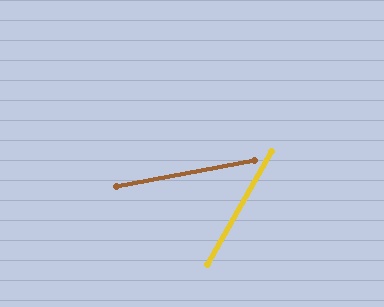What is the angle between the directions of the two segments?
Approximately 50 degrees.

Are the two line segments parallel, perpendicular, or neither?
Neither parallel nor perpendicular — they differ by about 50°.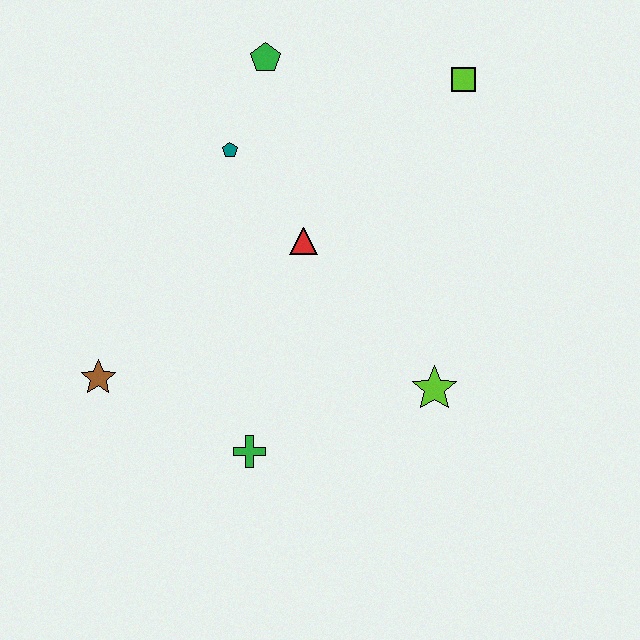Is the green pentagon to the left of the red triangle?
Yes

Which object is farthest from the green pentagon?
The green cross is farthest from the green pentagon.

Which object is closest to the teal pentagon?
The green pentagon is closest to the teal pentagon.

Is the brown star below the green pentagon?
Yes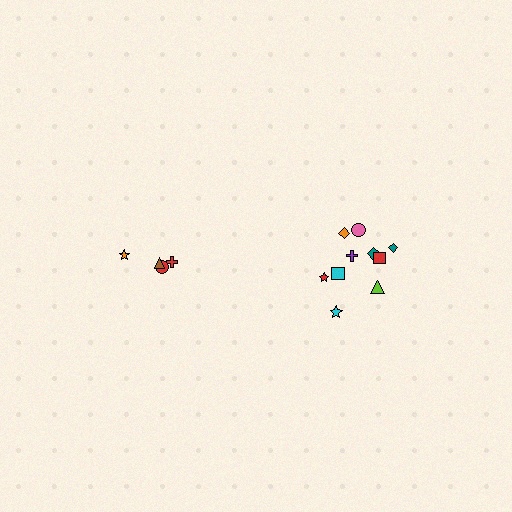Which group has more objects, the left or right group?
The right group.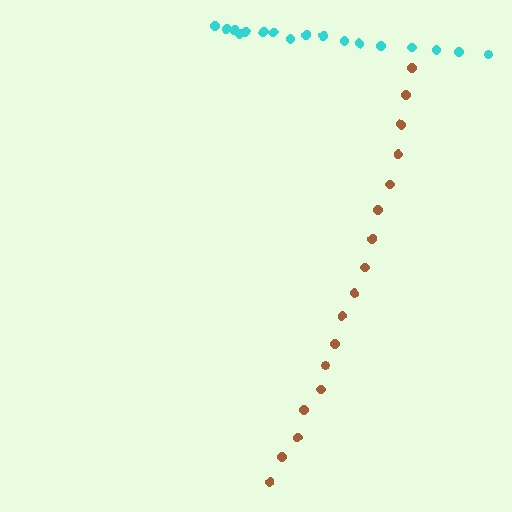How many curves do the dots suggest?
There are 2 distinct paths.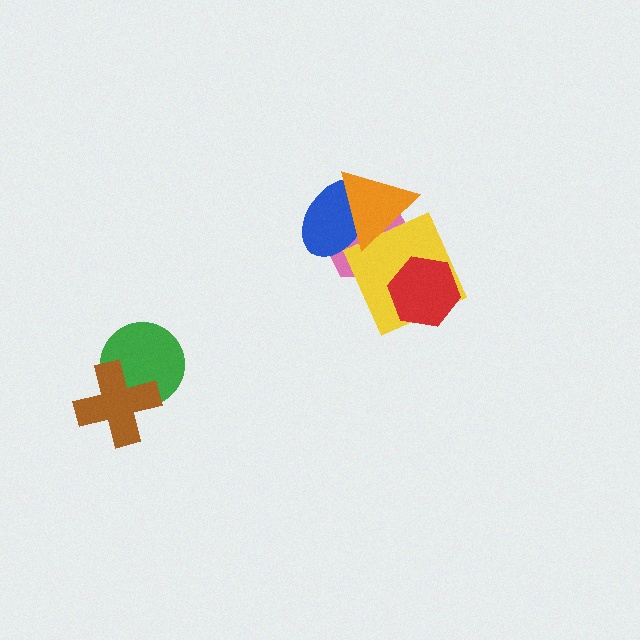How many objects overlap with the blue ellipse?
2 objects overlap with the blue ellipse.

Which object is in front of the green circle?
The brown cross is in front of the green circle.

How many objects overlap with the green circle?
1 object overlaps with the green circle.